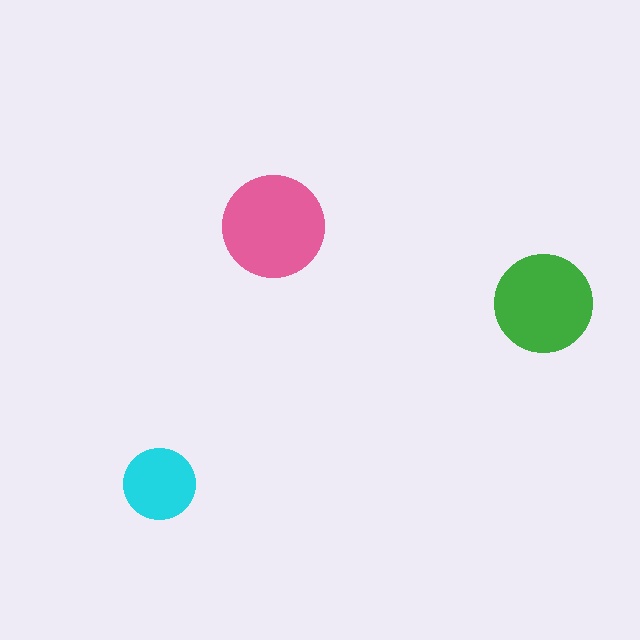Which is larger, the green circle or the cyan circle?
The green one.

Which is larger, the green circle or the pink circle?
The pink one.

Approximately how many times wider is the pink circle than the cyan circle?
About 1.5 times wider.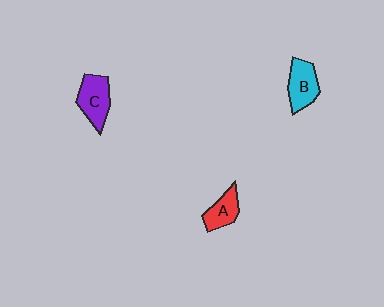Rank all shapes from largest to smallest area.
From largest to smallest: C (purple), B (cyan), A (red).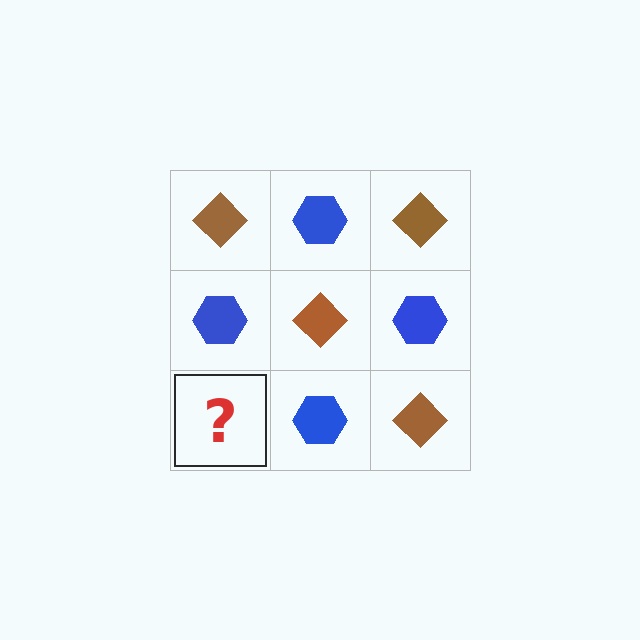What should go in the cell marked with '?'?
The missing cell should contain a brown diamond.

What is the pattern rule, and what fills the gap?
The rule is that it alternates brown diamond and blue hexagon in a checkerboard pattern. The gap should be filled with a brown diamond.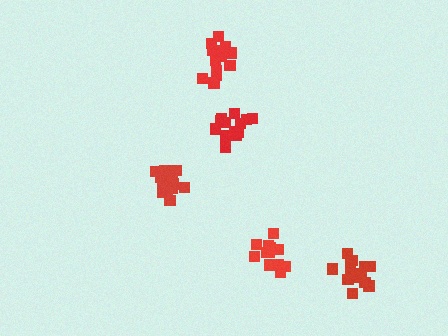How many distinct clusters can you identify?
There are 5 distinct clusters.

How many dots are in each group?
Group 1: 15 dots, Group 2: 12 dots, Group 3: 14 dots, Group 4: 15 dots, Group 5: 15 dots (71 total).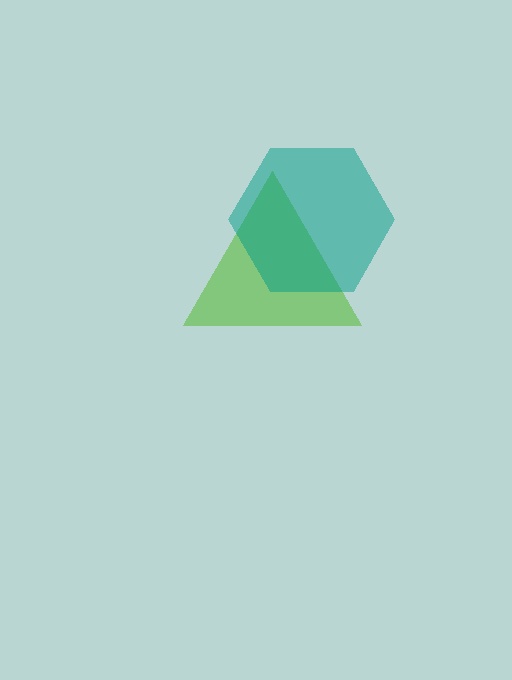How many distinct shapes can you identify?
There are 2 distinct shapes: a lime triangle, a teal hexagon.